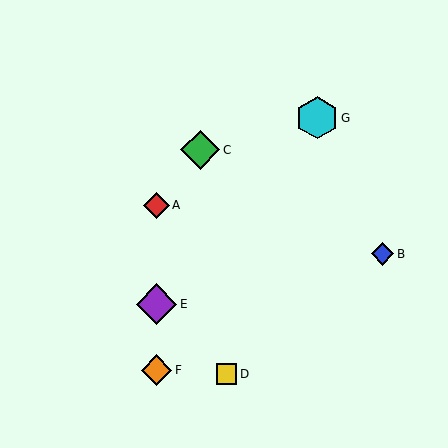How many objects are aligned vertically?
3 objects (A, E, F) are aligned vertically.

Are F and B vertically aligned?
No, F is at x≈156 and B is at x≈382.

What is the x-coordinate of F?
Object F is at x≈156.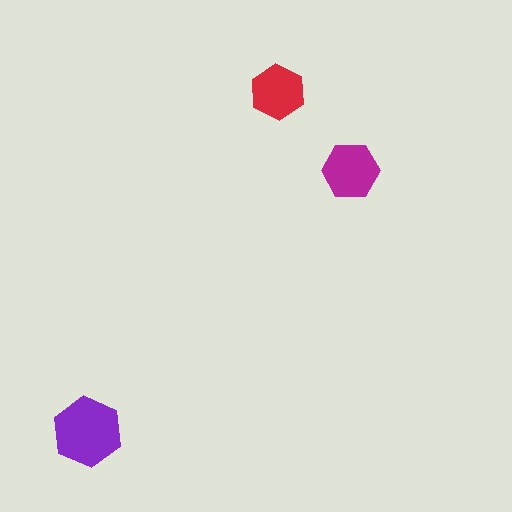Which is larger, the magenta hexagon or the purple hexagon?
The purple one.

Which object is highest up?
The red hexagon is topmost.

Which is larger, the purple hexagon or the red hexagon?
The purple one.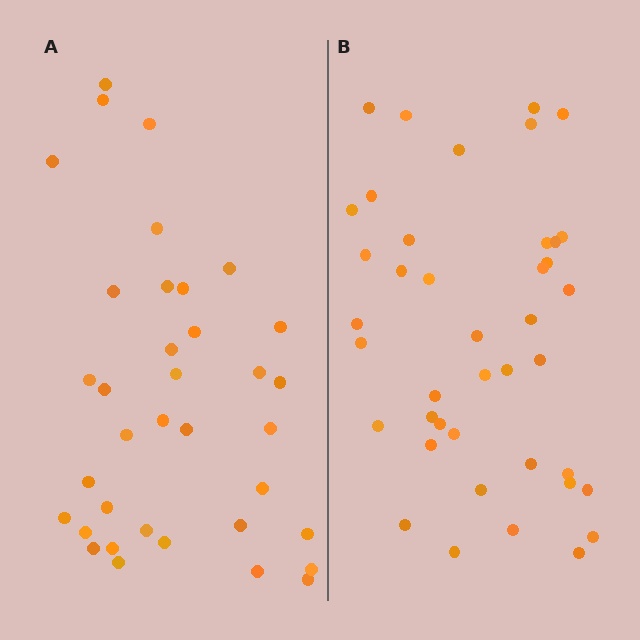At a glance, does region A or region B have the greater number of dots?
Region B (the right region) has more dots.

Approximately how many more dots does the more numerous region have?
Region B has about 5 more dots than region A.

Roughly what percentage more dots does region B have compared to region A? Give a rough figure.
About 15% more.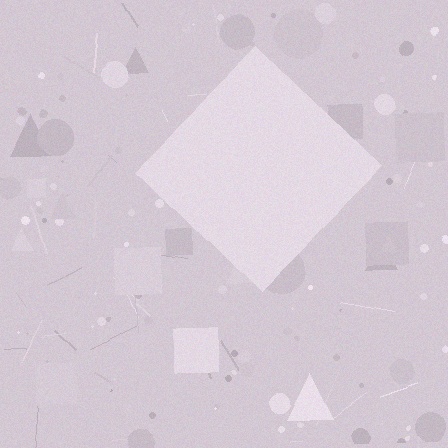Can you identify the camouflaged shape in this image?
The camouflaged shape is a diamond.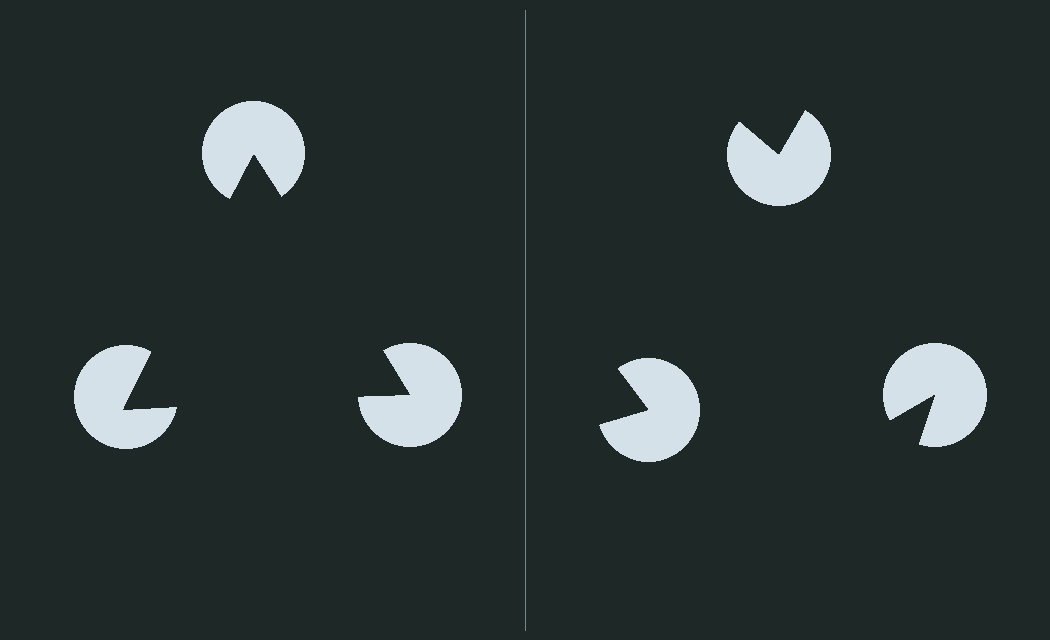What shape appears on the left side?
An illusory triangle.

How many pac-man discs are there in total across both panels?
6 — 3 on each side.